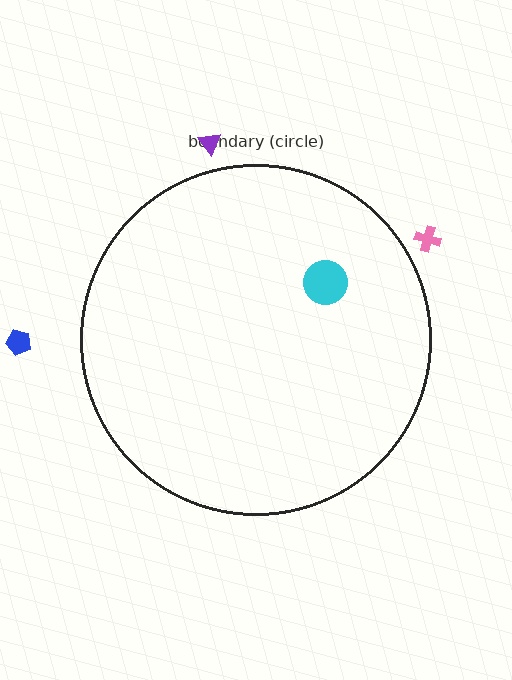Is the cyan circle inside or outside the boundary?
Inside.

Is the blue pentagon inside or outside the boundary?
Outside.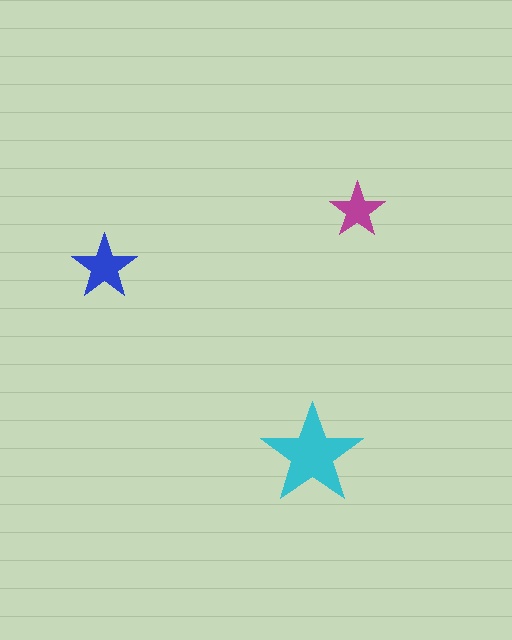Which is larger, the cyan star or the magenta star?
The cyan one.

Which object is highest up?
The magenta star is topmost.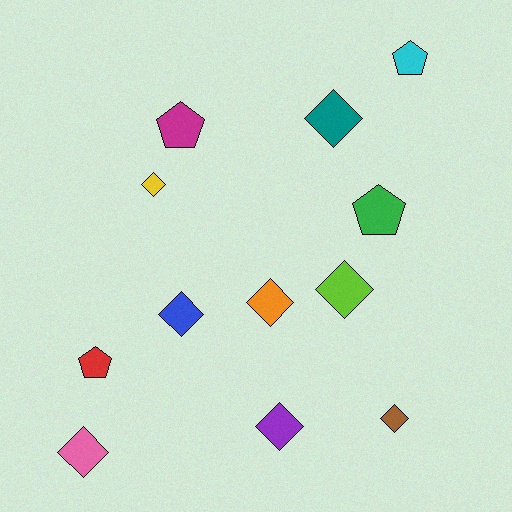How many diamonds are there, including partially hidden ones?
There are 8 diamonds.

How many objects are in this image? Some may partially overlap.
There are 12 objects.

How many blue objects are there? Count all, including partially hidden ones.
There is 1 blue object.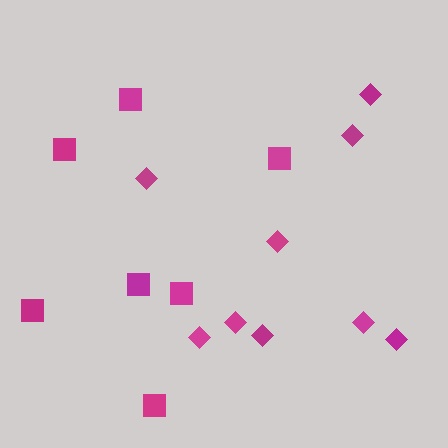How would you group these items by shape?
There are 2 groups: one group of diamonds (9) and one group of squares (7).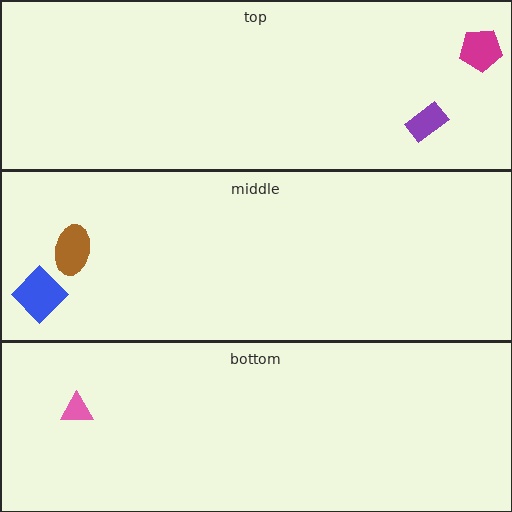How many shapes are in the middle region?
2.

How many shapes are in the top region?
2.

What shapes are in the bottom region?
The pink triangle.